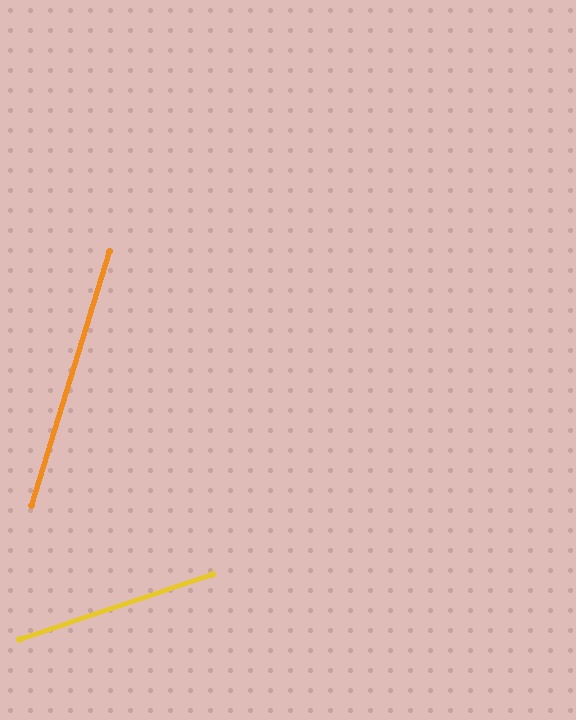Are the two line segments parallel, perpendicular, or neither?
Neither parallel nor perpendicular — they differ by about 54°.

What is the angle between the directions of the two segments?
Approximately 54 degrees.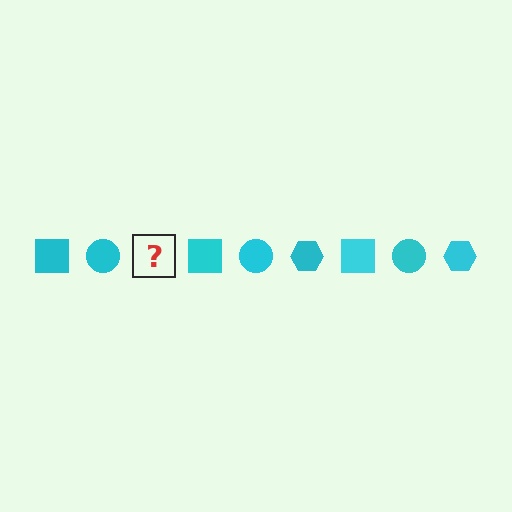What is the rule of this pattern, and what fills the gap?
The rule is that the pattern cycles through square, circle, hexagon shapes in cyan. The gap should be filled with a cyan hexagon.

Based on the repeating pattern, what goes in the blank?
The blank should be a cyan hexagon.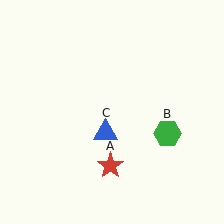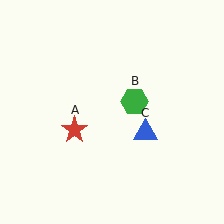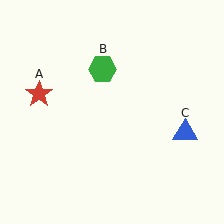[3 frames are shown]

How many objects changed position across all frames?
3 objects changed position: red star (object A), green hexagon (object B), blue triangle (object C).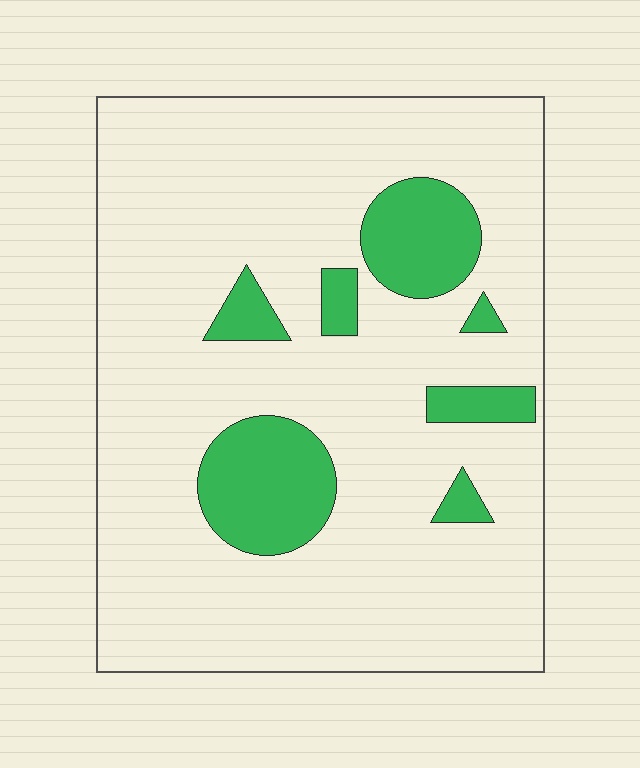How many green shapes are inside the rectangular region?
7.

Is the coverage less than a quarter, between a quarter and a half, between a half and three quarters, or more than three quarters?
Less than a quarter.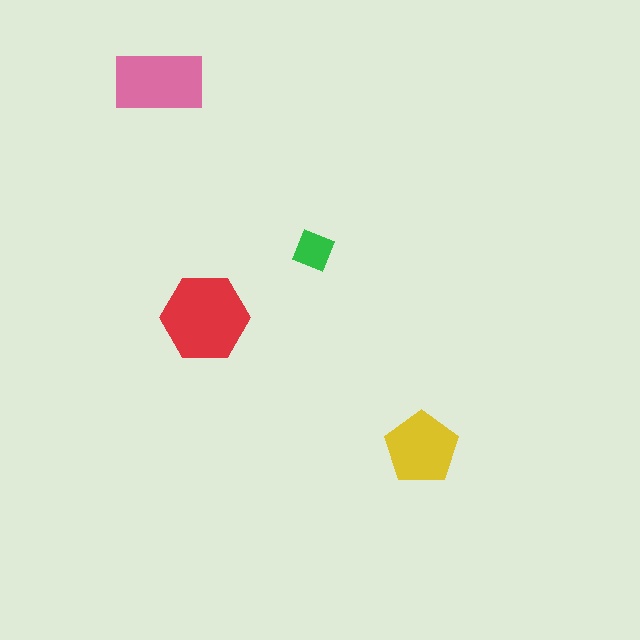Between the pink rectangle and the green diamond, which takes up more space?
The pink rectangle.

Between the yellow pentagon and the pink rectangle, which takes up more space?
The pink rectangle.